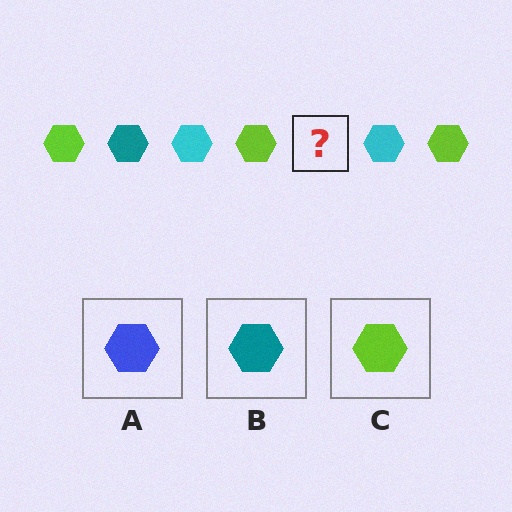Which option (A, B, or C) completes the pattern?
B.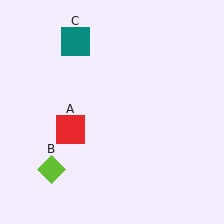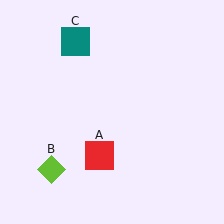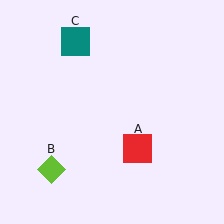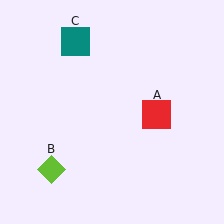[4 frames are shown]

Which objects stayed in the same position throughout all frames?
Lime diamond (object B) and teal square (object C) remained stationary.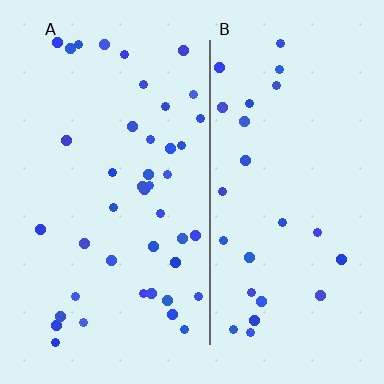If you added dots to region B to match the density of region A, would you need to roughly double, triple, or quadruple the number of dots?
Approximately double.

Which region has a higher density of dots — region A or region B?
A (the left).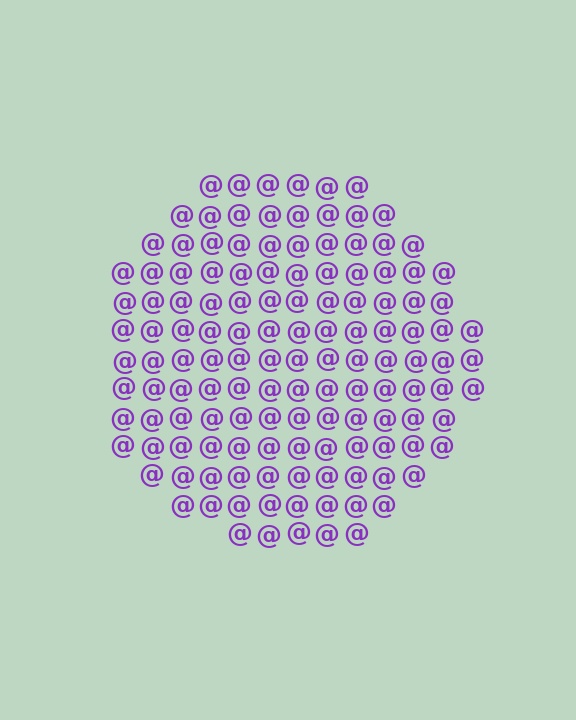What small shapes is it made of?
It is made of small at signs.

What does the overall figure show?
The overall figure shows a circle.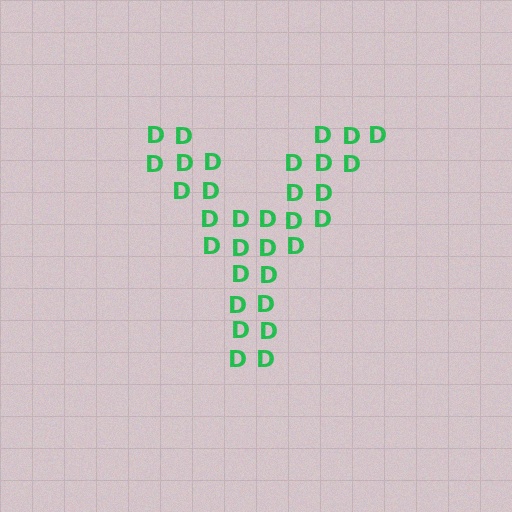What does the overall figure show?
The overall figure shows the letter Y.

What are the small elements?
The small elements are letter D's.